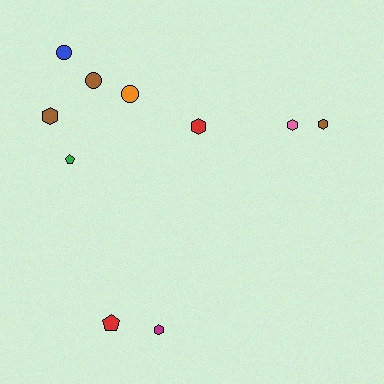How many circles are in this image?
There are 3 circles.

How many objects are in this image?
There are 10 objects.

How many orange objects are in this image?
There is 1 orange object.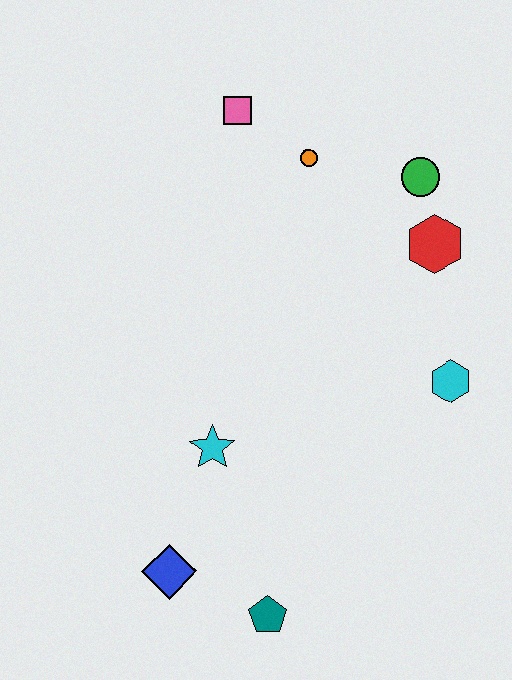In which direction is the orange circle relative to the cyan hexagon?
The orange circle is above the cyan hexagon.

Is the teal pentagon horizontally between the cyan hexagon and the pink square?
Yes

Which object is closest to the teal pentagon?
The blue diamond is closest to the teal pentagon.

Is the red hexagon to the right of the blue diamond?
Yes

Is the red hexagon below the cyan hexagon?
No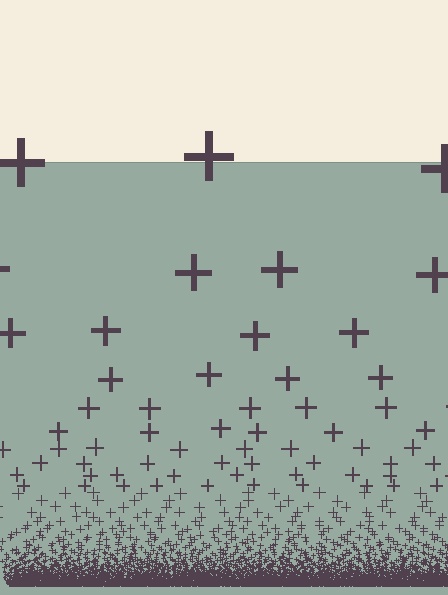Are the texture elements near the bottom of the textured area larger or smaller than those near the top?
Smaller. The gradient is inverted — elements near the bottom are smaller and denser.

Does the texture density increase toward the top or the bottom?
Density increases toward the bottom.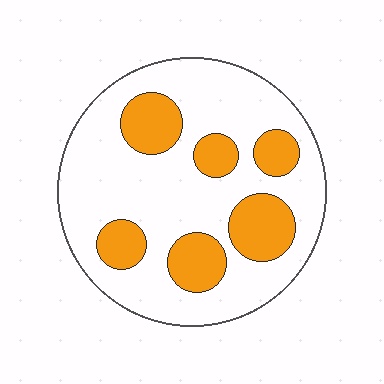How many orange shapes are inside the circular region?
6.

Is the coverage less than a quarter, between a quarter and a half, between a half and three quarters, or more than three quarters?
Between a quarter and a half.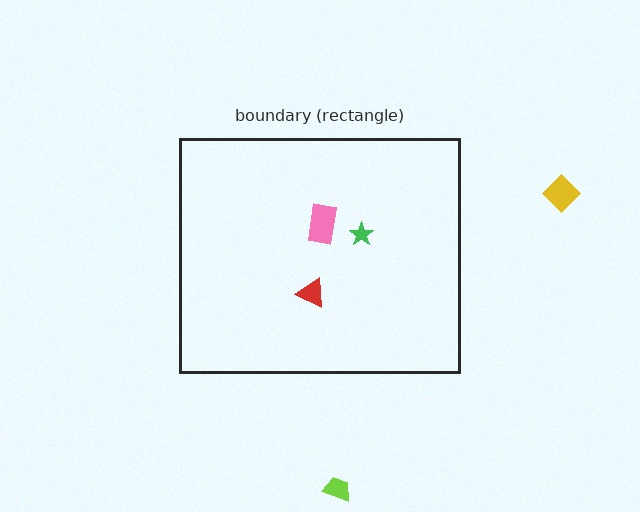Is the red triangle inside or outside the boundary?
Inside.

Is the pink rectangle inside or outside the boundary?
Inside.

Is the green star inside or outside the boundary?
Inside.